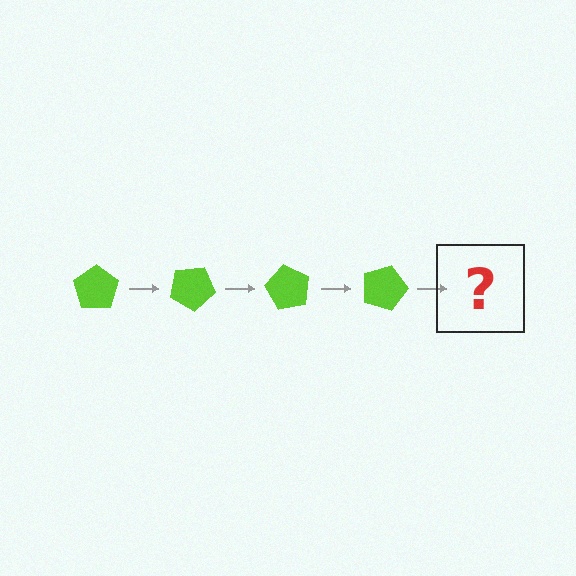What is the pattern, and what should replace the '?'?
The pattern is that the pentagon rotates 30 degrees each step. The '?' should be a lime pentagon rotated 120 degrees.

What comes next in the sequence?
The next element should be a lime pentagon rotated 120 degrees.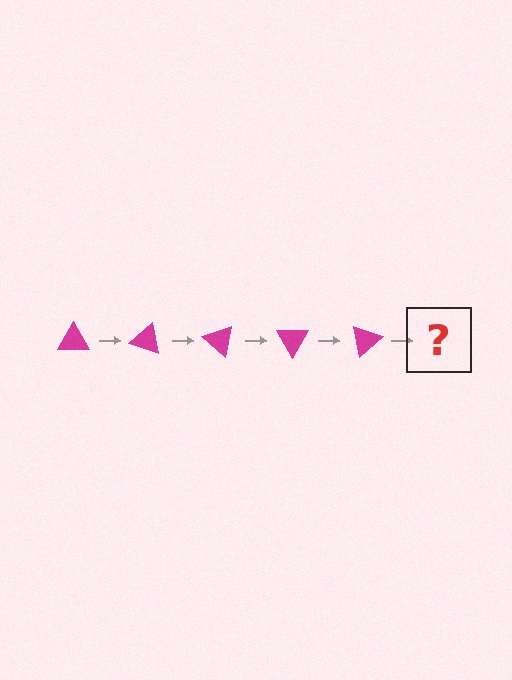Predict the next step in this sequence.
The next step is a magenta triangle rotated 100 degrees.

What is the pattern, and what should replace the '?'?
The pattern is that the triangle rotates 20 degrees each step. The '?' should be a magenta triangle rotated 100 degrees.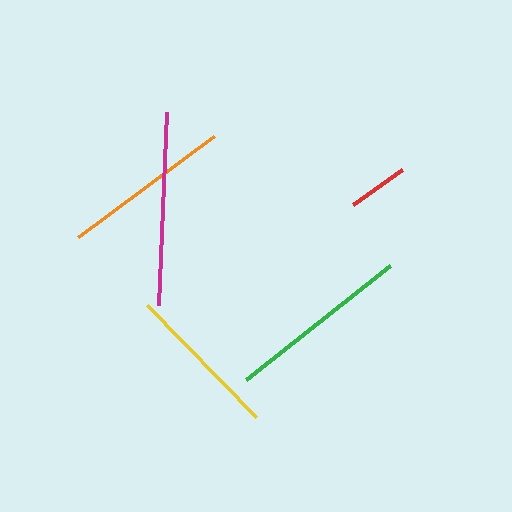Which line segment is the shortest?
The red line is the shortest at approximately 61 pixels.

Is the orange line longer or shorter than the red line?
The orange line is longer than the red line.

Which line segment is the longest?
The magenta line is the longest at approximately 193 pixels.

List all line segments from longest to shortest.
From longest to shortest: magenta, green, orange, yellow, red.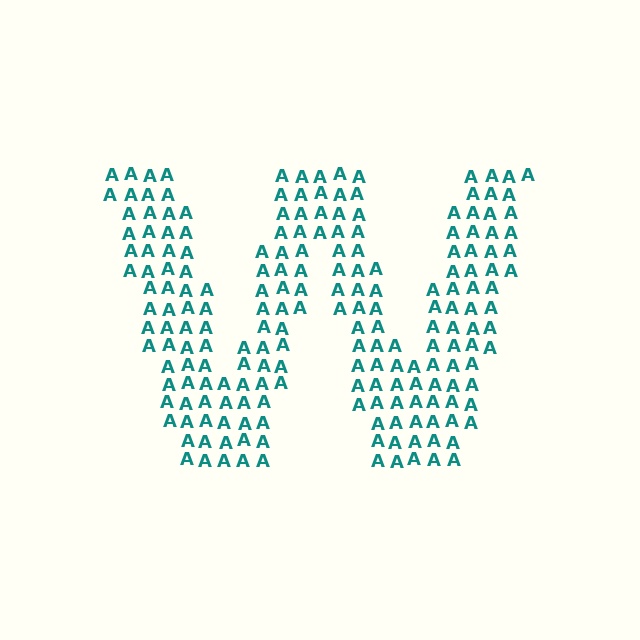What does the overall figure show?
The overall figure shows the letter W.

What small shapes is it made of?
It is made of small letter A's.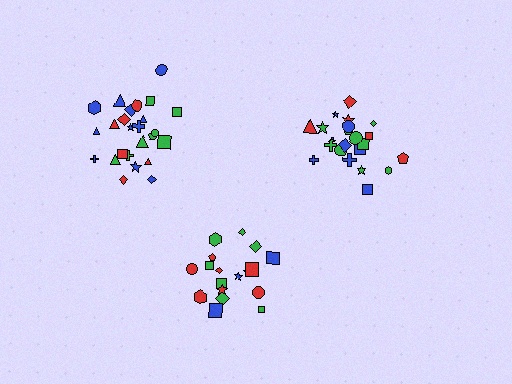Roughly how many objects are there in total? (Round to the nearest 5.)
Roughly 65 objects in total.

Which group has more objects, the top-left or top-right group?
The top-left group.